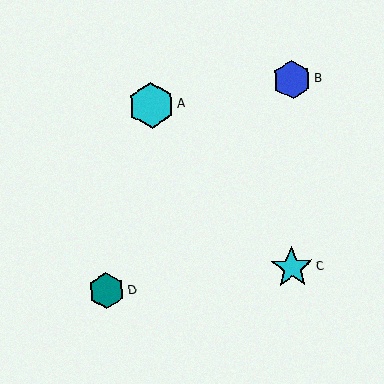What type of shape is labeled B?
Shape B is a blue hexagon.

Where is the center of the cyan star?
The center of the cyan star is at (292, 268).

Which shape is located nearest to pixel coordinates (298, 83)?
The blue hexagon (labeled B) at (292, 80) is nearest to that location.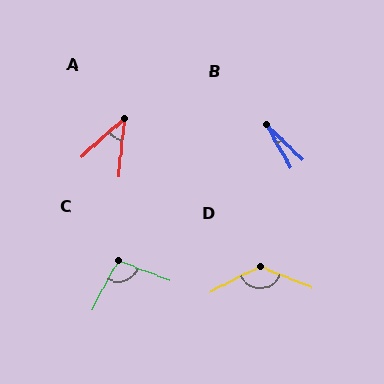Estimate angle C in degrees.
Approximately 97 degrees.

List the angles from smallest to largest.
B (16°), A (43°), C (97°), D (132°).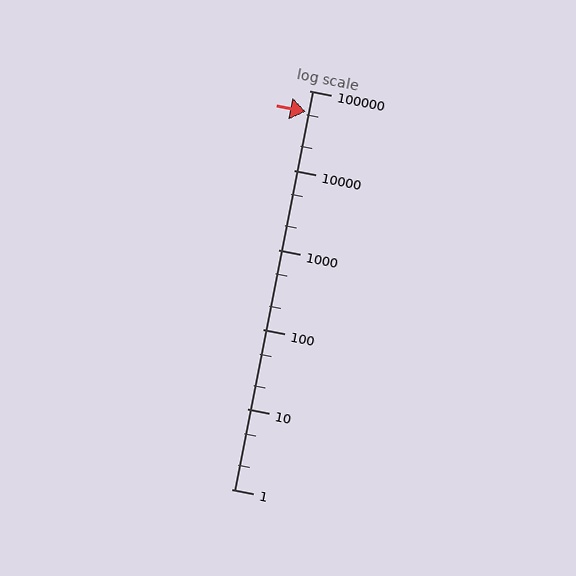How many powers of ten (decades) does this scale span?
The scale spans 5 decades, from 1 to 100000.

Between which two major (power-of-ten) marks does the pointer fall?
The pointer is between 10000 and 100000.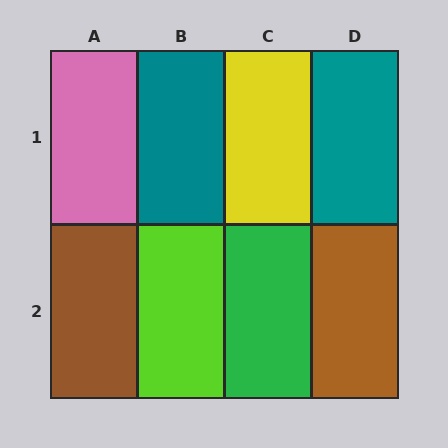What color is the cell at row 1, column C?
Yellow.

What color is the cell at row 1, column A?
Pink.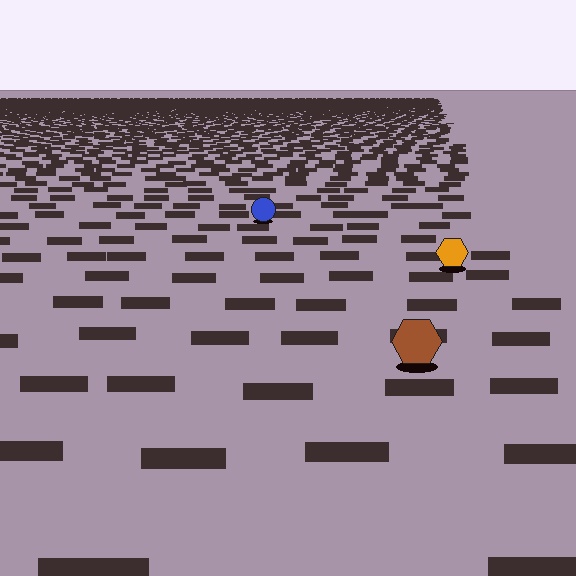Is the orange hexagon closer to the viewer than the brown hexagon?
No. The brown hexagon is closer — you can tell from the texture gradient: the ground texture is coarser near it.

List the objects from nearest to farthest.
From nearest to farthest: the brown hexagon, the orange hexagon, the blue circle.